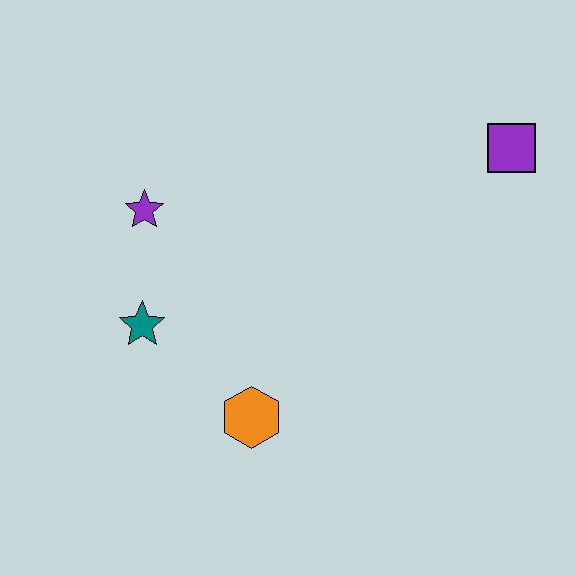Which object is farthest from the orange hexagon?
The purple square is farthest from the orange hexagon.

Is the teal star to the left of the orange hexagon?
Yes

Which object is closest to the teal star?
The purple star is closest to the teal star.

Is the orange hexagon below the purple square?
Yes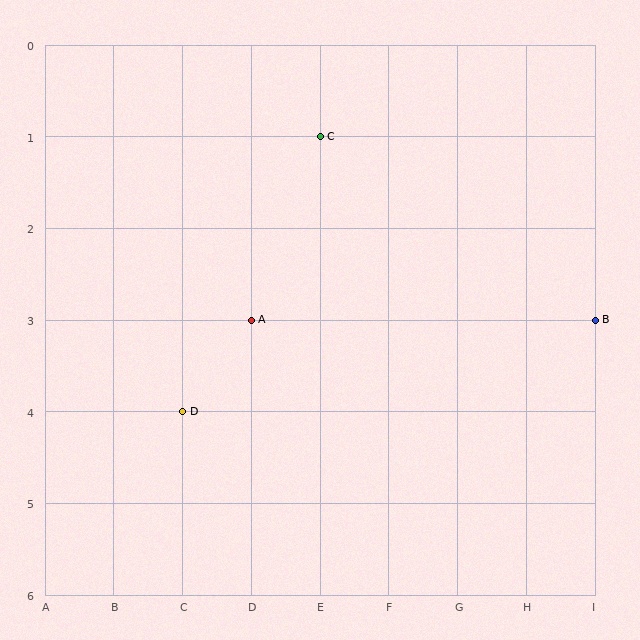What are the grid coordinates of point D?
Point D is at grid coordinates (C, 4).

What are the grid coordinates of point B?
Point B is at grid coordinates (I, 3).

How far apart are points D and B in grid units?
Points D and B are 6 columns and 1 row apart (about 6.1 grid units diagonally).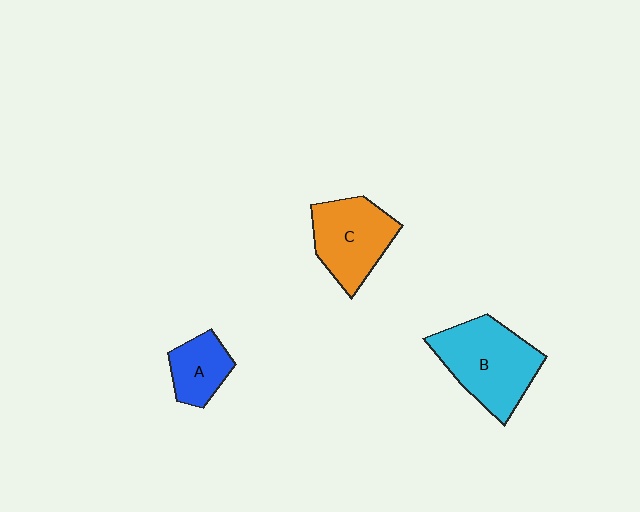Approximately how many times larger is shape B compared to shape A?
Approximately 2.1 times.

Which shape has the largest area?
Shape B (cyan).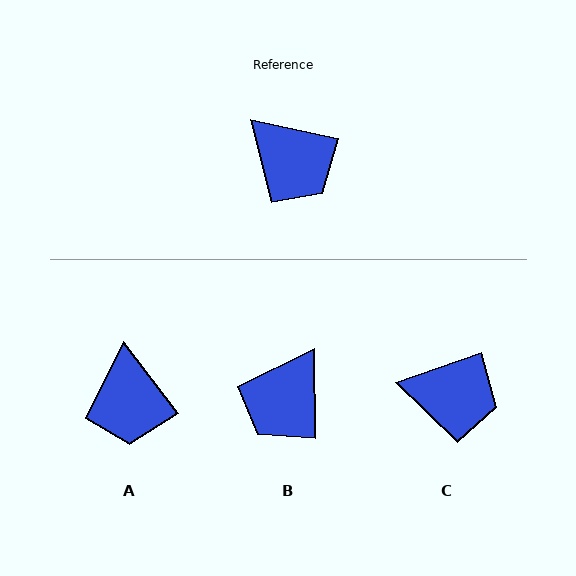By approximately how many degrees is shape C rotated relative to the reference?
Approximately 32 degrees counter-clockwise.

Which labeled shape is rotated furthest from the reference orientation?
B, about 77 degrees away.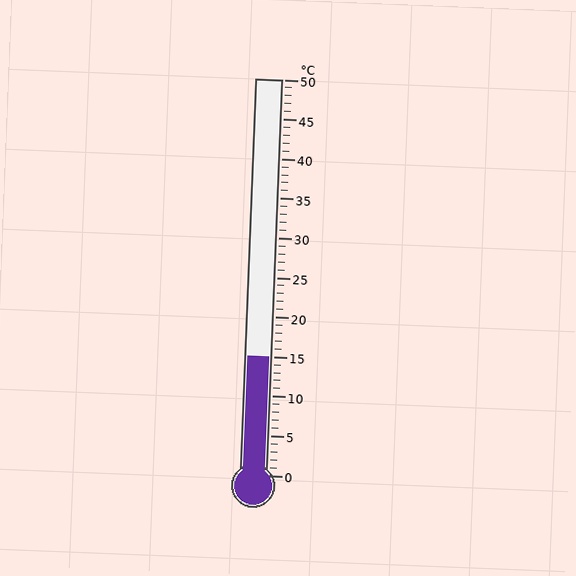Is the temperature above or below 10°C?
The temperature is above 10°C.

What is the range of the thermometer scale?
The thermometer scale ranges from 0°C to 50°C.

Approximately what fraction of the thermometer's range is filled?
The thermometer is filled to approximately 30% of its range.